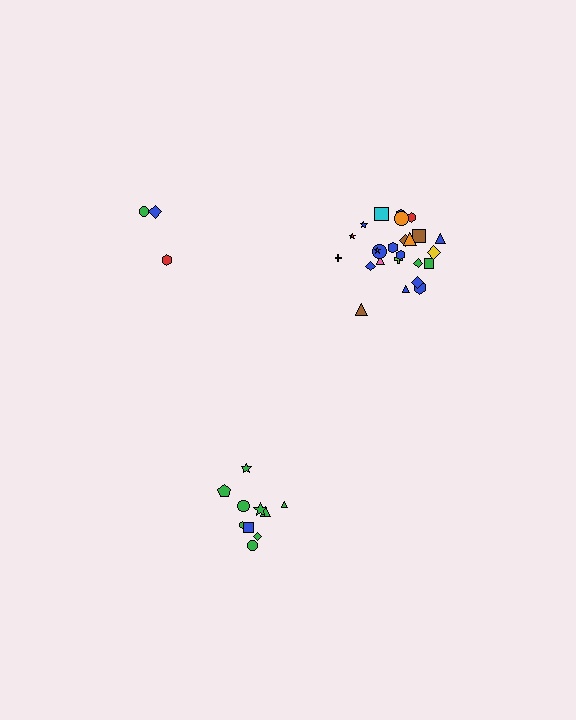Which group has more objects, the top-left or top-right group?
The top-right group.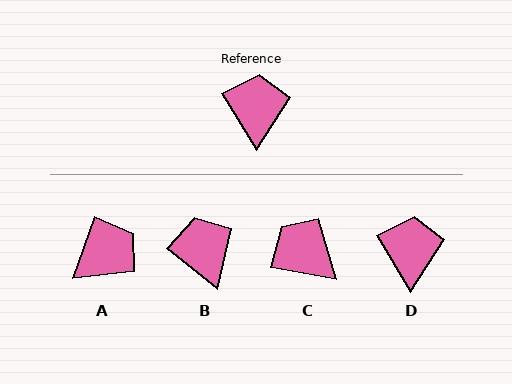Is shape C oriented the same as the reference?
No, it is off by about 49 degrees.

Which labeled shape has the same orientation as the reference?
D.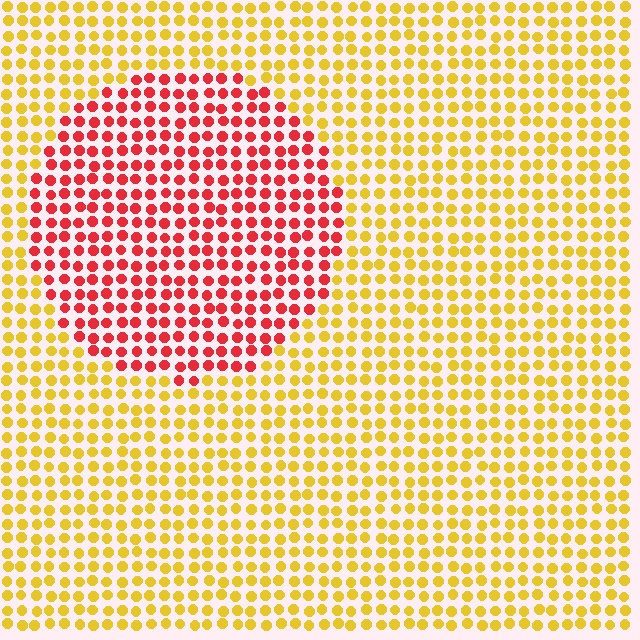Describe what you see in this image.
The image is filled with small yellow elements in a uniform arrangement. A circle-shaped region is visible where the elements are tinted to a slightly different hue, forming a subtle color boundary.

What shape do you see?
I see a circle.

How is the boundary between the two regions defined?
The boundary is defined purely by a slight shift in hue (about 55 degrees). Spacing, size, and orientation are identical on both sides.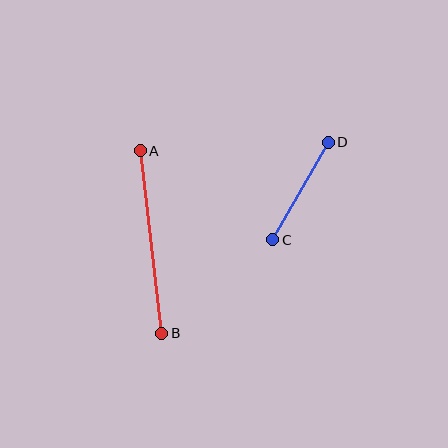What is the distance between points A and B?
The distance is approximately 184 pixels.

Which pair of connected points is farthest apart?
Points A and B are farthest apart.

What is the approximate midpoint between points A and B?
The midpoint is at approximately (151, 242) pixels.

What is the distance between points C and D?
The distance is approximately 112 pixels.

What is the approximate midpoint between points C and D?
The midpoint is at approximately (300, 191) pixels.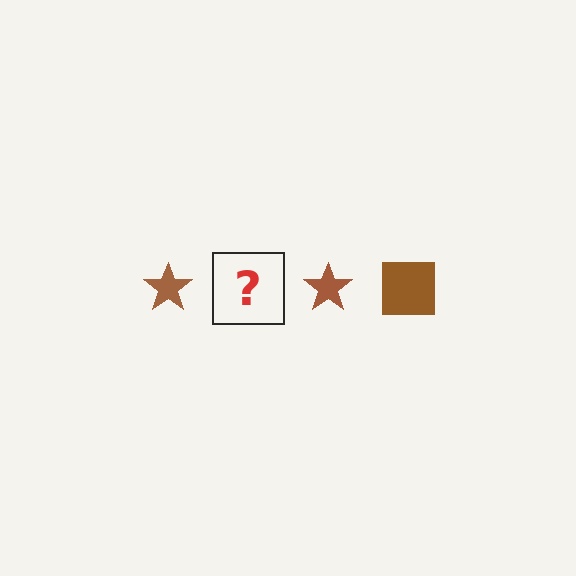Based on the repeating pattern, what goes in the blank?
The blank should be a brown square.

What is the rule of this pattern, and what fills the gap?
The rule is that the pattern cycles through star, square shapes in brown. The gap should be filled with a brown square.